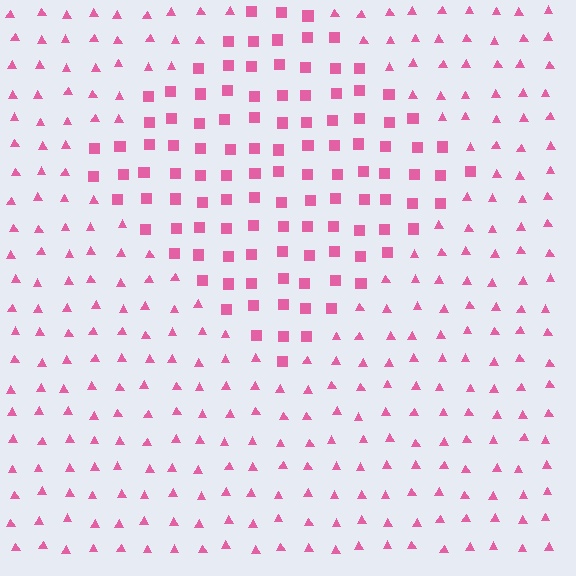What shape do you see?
I see a diamond.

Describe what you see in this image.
The image is filled with small pink elements arranged in a uniform grid. A diamond-shaped region contains squares, while the surrounding area contains triangles. The boundary is defined purely by the change in element shape.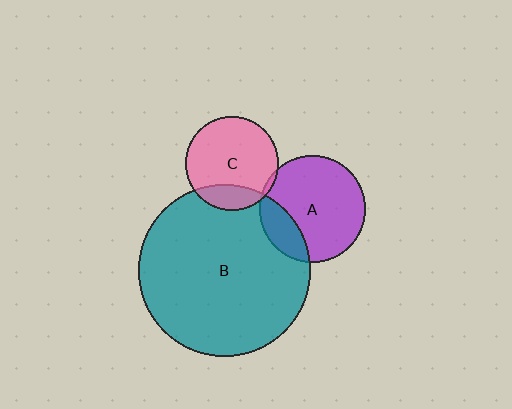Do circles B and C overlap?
Yes.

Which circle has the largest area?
Circle B (teal).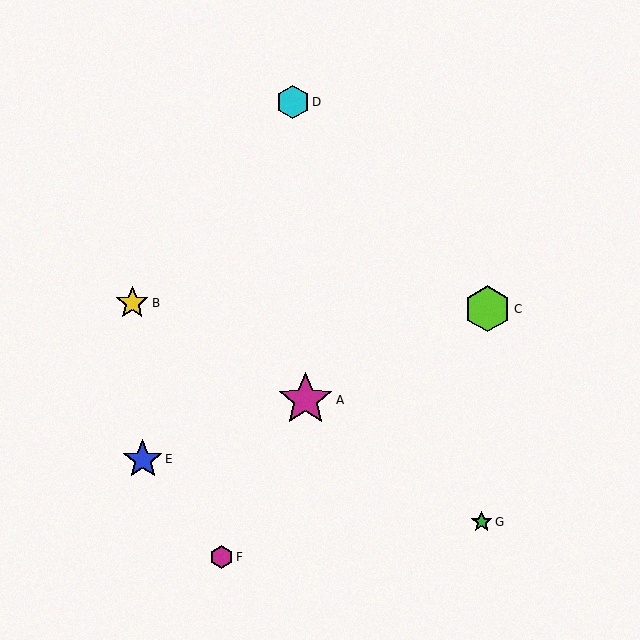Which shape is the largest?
The magenta star (labeled A) is the largest.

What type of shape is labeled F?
Shape F is a magenta hexagon.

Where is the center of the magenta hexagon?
The center of the magenta hexagon is at (221, 557).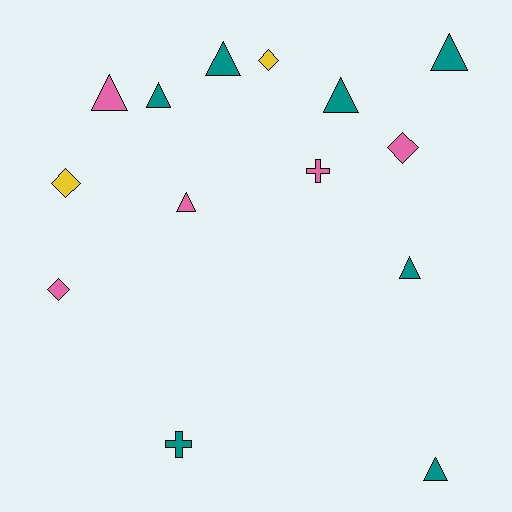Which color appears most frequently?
Teal, with 7 objects.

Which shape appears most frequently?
Triangle, with 8 objects.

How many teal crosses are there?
There is 1 teal cross.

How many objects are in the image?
There are 14 objects.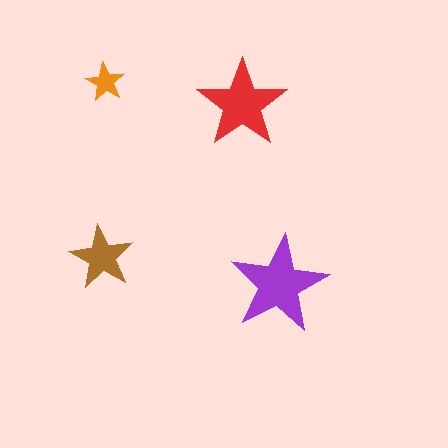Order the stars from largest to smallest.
the purple one, the red one, the brown one, the orange one.